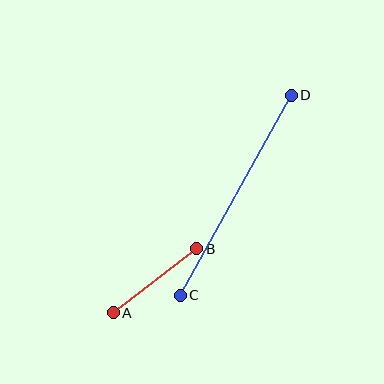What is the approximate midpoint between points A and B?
The midpoint is at approximately (155, 281) pixels.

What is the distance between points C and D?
The distance is approximately 229 pixels.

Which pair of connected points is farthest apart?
Points C and D are farthest apart.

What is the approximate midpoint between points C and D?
The midpoint is at approximately (236, 195) pixels.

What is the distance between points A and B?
The distance is approximately 105 pixels.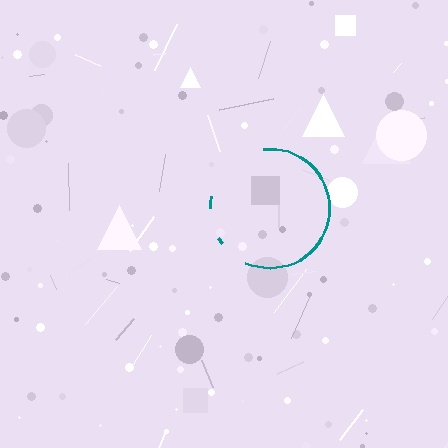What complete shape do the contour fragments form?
The contour fragments form a circle.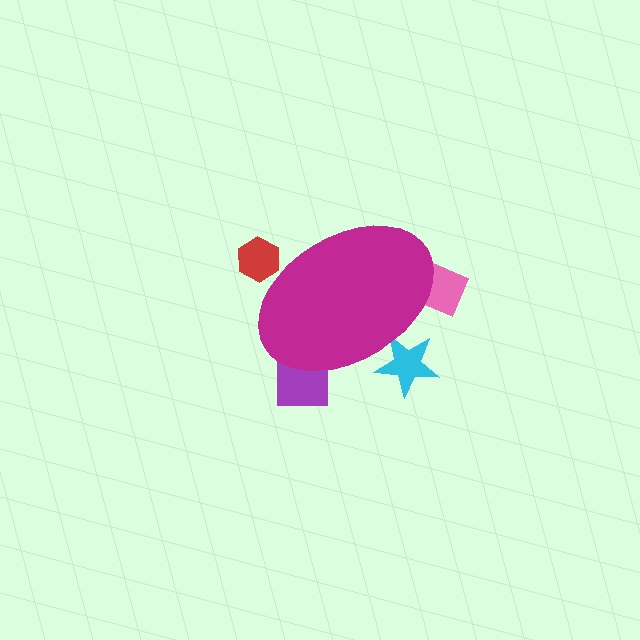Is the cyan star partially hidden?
Yes, the cyan star is partially hidden behind the magenta ellipse.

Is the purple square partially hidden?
Yes, the purple square is partially hidden behind the magenta ellipse.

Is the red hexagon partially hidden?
Yes, the red hexagon is partially hidden behind the magenta ellipse.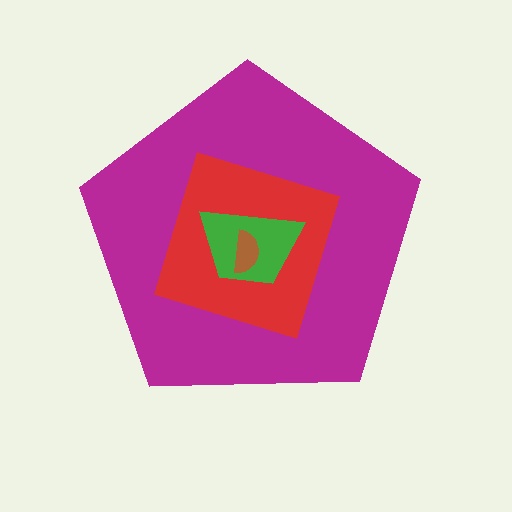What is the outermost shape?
The magenta pentagon.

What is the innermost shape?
The brown semicircle.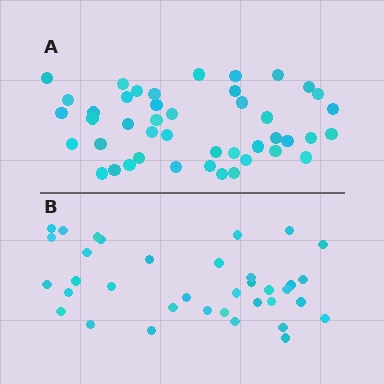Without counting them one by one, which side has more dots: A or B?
Region A (the top region) has more dots.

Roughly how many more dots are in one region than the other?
Region A has roughly 8 or so more dots than region B.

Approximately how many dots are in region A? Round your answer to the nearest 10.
About 40 dots. (The exact count is 44, which rounds to 40.)